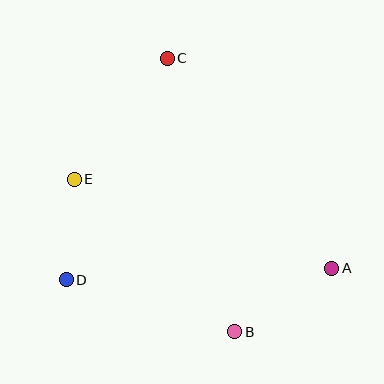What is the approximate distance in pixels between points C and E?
The distance between C and E is approximately 153 pixels.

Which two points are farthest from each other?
Points B and C are farthest from each other.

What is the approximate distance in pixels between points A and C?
The distance between A and C is approximately 267 pixels.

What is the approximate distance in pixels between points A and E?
The distance between A and E is approximately 273 pixels.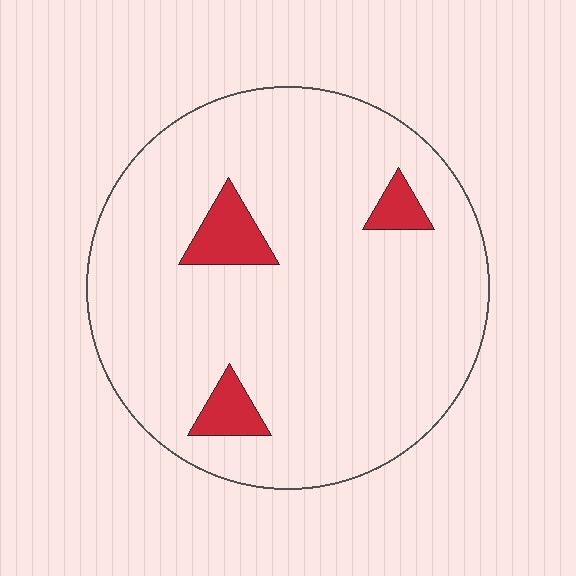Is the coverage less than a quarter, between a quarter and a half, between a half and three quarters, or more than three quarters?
Less than a quarter.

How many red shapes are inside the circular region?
3.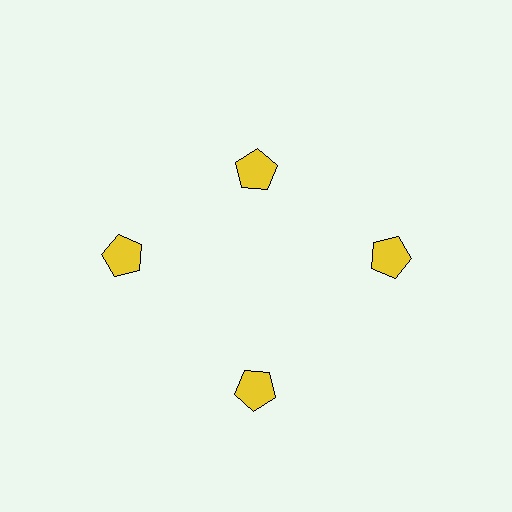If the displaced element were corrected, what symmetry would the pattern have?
It would have 4-fold rotational symmetry — the pattern would map onto itself every 90 degrees.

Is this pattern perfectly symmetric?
No. The 4 yellow pentagons are arranged in a ring, but one element near the 12 o'clock position is pulled inward toward the center, breaking the 4-fold rotational symmetry.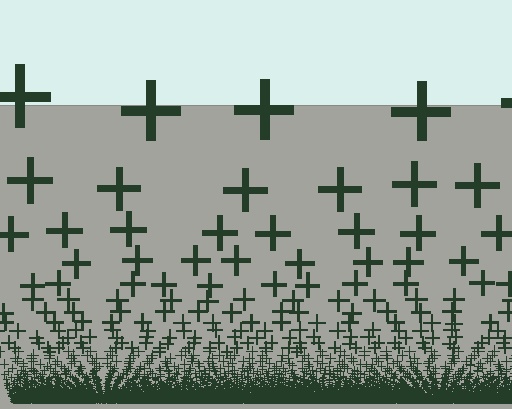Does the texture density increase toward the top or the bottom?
Density increases toward the bottom.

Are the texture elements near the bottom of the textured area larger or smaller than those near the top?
Smaller. The gradient is inverted — elements near the bottom are smaller and denser.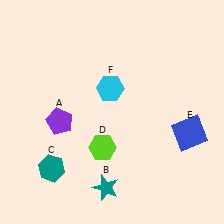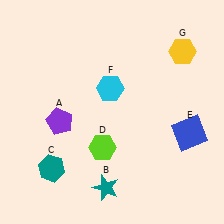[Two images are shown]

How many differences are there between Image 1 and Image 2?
There is 1 difference between the two images.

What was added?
A yellow hexagon (G) was added in Image 2.